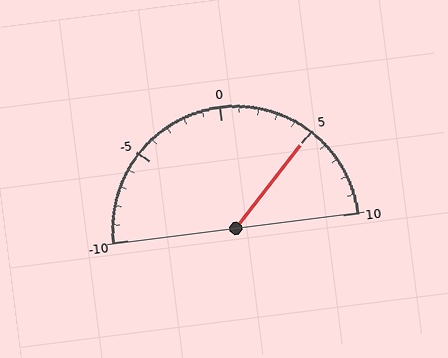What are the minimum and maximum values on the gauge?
The gauge ranges from -10 to 10.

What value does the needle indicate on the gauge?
The needle indicates approximately 5.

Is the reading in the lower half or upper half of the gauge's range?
The reading is in the upper half of the range (-10 to 10).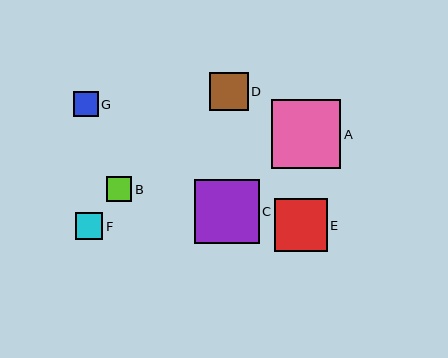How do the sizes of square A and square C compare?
Square A and square C are approximately the same size.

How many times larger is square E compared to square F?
Square E is approximately 2.0 times the size of square F.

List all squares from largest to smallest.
From largest to smallest: A, C, E, D, F, B, G.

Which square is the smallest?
Square G is the smallest with a size of approximately 25 pixels.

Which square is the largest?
Square A is the largest with a size of approximately 69 pixels.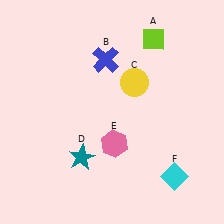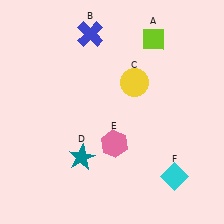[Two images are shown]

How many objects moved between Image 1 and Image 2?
1 object moved between the two images.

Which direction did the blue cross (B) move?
The blue cross (B) moved up.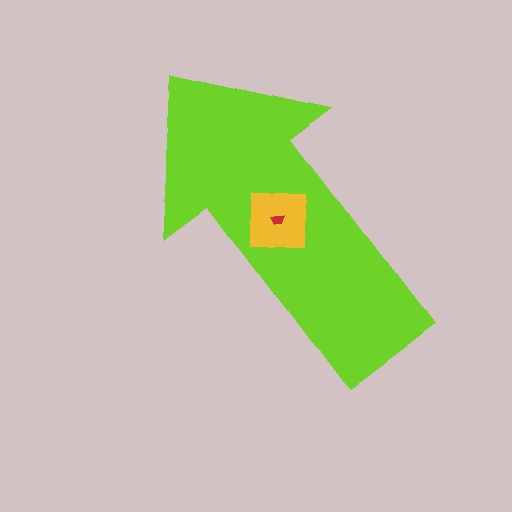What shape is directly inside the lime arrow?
The yellow square.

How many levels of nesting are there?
3.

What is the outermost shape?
The lime arrow.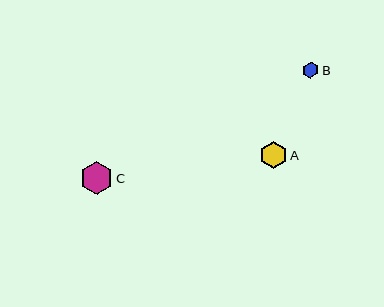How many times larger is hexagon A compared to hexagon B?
Hexagon A is approximately 1.7 times the size of hexagon B.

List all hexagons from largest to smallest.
From largest to smallest: C, A, B.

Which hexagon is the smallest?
Hexagon B is the smallest with a size of approximately 16 pixels.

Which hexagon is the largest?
Hexagon C is the largest with a size of approximately 33 pixels.